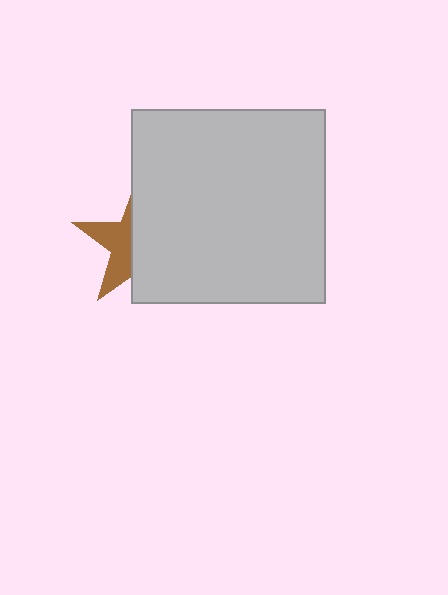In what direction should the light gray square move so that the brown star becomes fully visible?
The light gray square should move right. That is the shortest direction to clear the overlap and leave the brown star fully visible.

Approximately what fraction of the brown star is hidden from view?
Roughly 60% of the brown star is hidden behind the light gray square.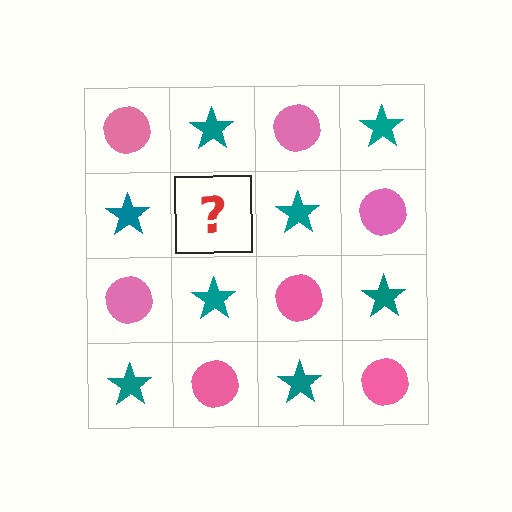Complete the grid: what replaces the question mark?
The question mark should be replaced with a pink circle.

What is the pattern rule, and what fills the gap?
The rule is that it alternates pink circle and teal star in a checkerboard pattern. The gap should be filled with a pink circle.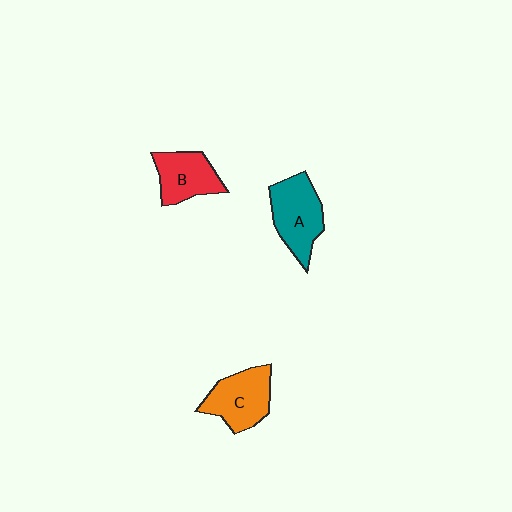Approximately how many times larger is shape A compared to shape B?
Approximately 1.2 times.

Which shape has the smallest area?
Shape B (red).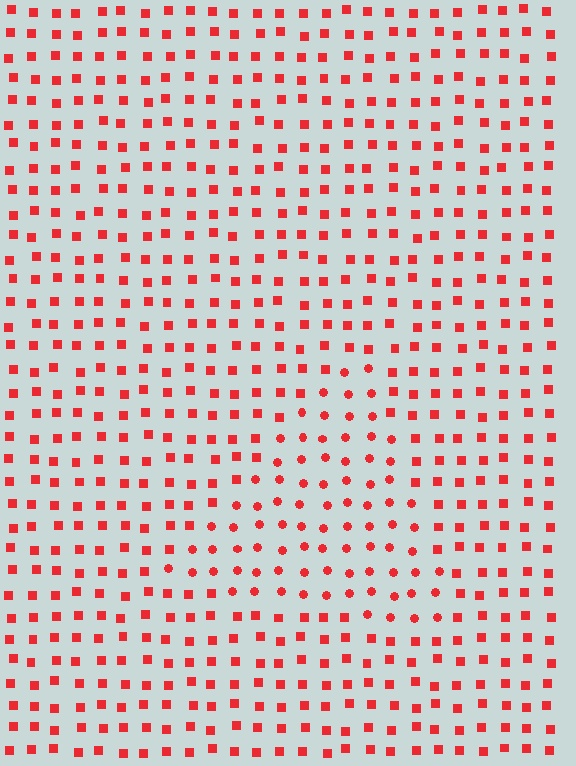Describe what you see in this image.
The image is filled with small red elements arranged in a uniform grid. A triangle-shaped region contains circles, while the surrounding area contains squares. The boundary is defined purely by the change in element shape.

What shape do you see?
I see a triangle.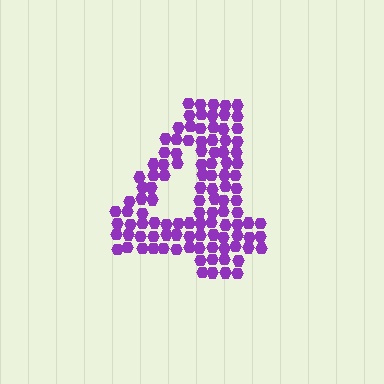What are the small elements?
The small elements are hexagons.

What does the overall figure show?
The overall figure shows the digit 4.